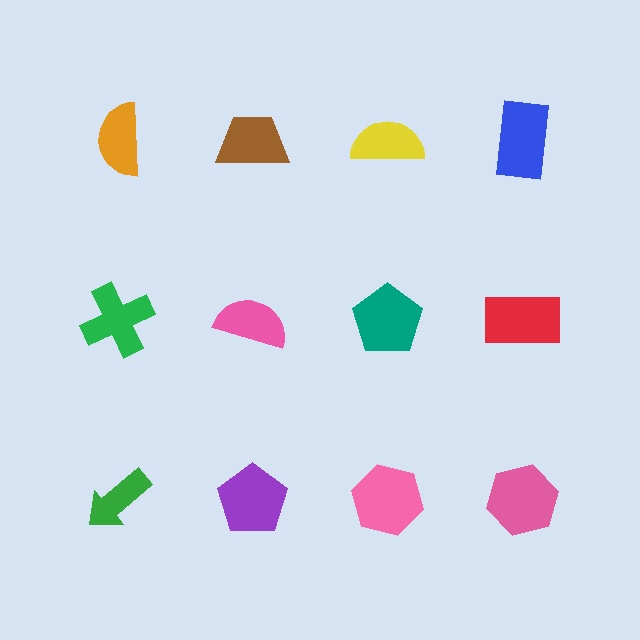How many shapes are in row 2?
4 shapes.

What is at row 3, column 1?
A green arrow.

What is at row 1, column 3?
A yellow semicircle.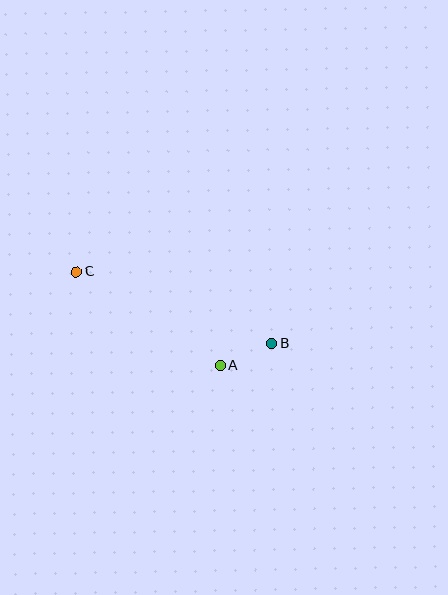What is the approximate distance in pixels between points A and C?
The distance between A and C is approximately 172 pixels.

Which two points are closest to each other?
Points A and B are closest to each other.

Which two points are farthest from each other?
Points B and C are farthest from each other.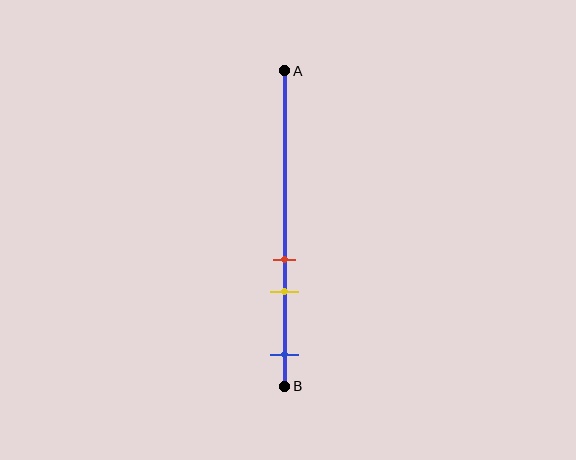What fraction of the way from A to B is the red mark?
The red mark is approximately 60% (0.6) of the way from A to B.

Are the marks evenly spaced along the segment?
No, the marks are not evenly spaced.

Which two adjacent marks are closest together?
The red and yellow marks are the closest adjacent pair.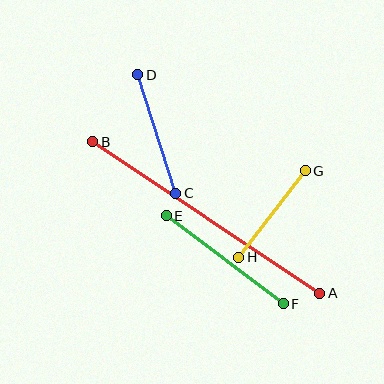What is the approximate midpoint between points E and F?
The midpoint is at approximately (225, 260) pixels.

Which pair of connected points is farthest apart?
Points A and B are farthest apart.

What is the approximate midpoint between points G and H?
The midpoint is at approximately (272, 214) pixels.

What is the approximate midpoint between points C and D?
The midpoint is at approximately (157, 134) pixels.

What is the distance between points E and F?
The distance is approximately 146 pixels.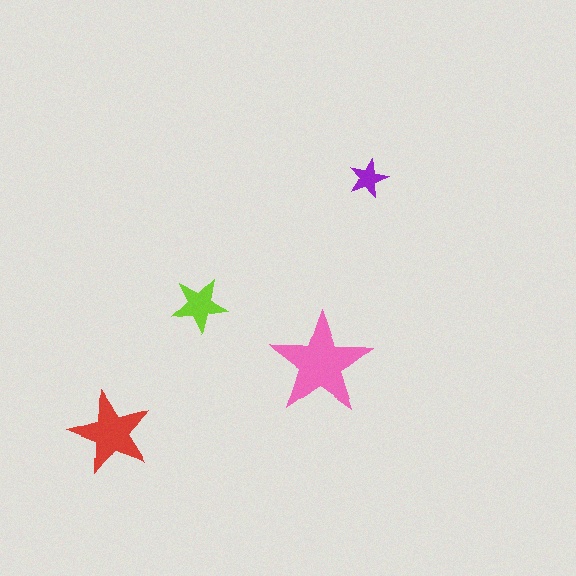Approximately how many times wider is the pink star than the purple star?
About 2.5 times wider.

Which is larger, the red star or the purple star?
The red one.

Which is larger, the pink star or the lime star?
The pink one.